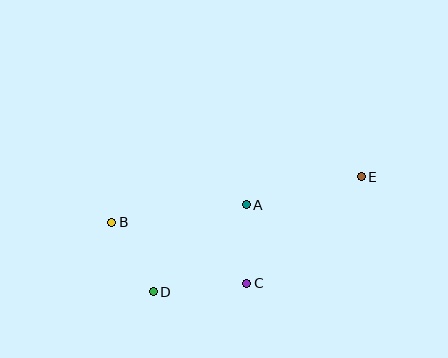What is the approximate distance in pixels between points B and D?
The distance between B and D is approximately 81 pixels.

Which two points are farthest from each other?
Points B and E are farthest from each other.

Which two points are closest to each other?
Points A and C are closest to each other.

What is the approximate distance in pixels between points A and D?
The distance between A and D is approximately 128 pixels.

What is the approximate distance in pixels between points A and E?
The distance between A and E is approximately 119 pixels.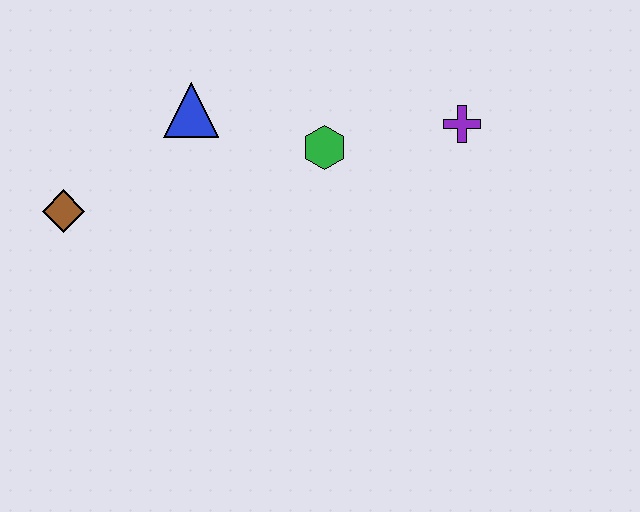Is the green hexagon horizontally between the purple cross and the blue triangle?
Yes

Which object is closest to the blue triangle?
The green hexagon is closest to the blue triangle.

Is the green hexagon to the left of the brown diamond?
No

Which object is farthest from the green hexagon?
The brown diamond is farthest from the green hexagon.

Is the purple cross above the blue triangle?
No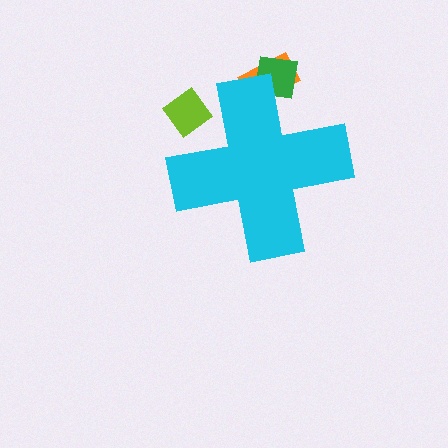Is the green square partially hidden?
Yes, the green square is partially hidden behind the cyan cross.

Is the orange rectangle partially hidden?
Yes, the orange rectangle is partially hidden behind the cyan cross.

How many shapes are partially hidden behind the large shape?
3 shapes are partially hidden.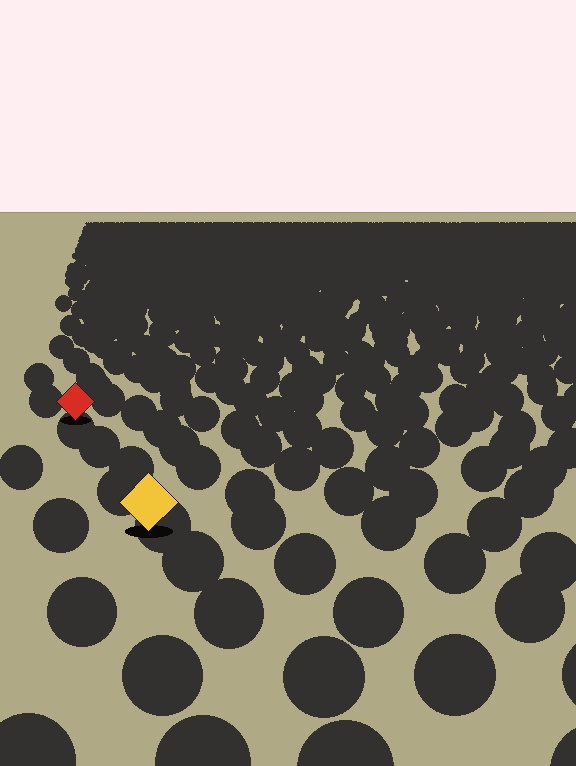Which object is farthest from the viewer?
The red diamond is farthest from the viewer. It appears smaller and the ground texture around it is denser.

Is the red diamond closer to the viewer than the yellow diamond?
No. The yellow diamond is closer — you can tell from the texture gradient: the ground texture is coarser near it.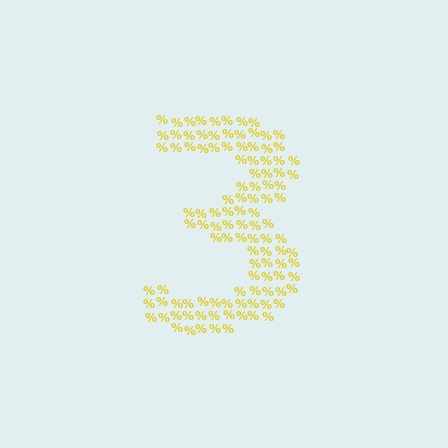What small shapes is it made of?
It is made of small percent signs.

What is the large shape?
The large shape is the digit 3.